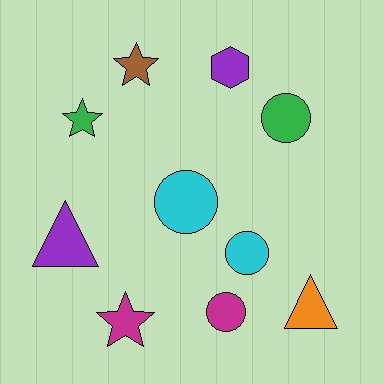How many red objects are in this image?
There are no red objects.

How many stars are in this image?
There are 3 stars.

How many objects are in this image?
There are 10 objects.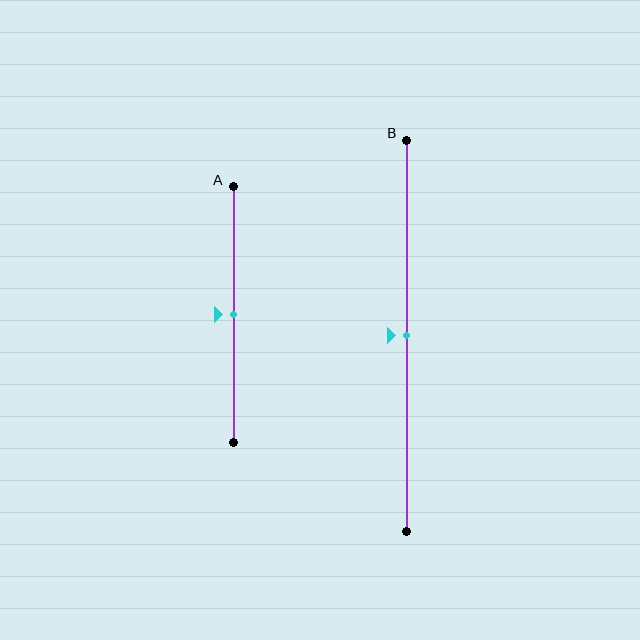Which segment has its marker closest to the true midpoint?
Segment A has its marker closest to the true midpoint.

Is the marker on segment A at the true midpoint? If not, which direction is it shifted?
Yes, the marker on segment A is at the true midpoint.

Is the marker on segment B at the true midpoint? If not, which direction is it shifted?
Yes, the marker on segment B is at the true midpoint.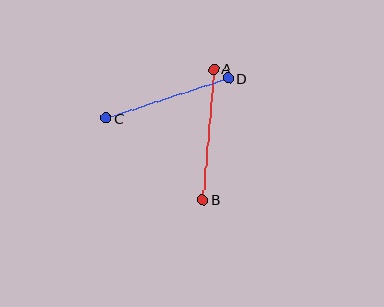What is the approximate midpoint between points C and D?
The midpoint is at approximately (167, 98) pixels.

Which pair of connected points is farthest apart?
Points A and B are farthest apart.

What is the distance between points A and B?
The distance is approximately 131 pixels.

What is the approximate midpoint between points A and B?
The midpoint is at approximately (208, 134) pixels.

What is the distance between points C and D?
The distance is approximately 129 pixels.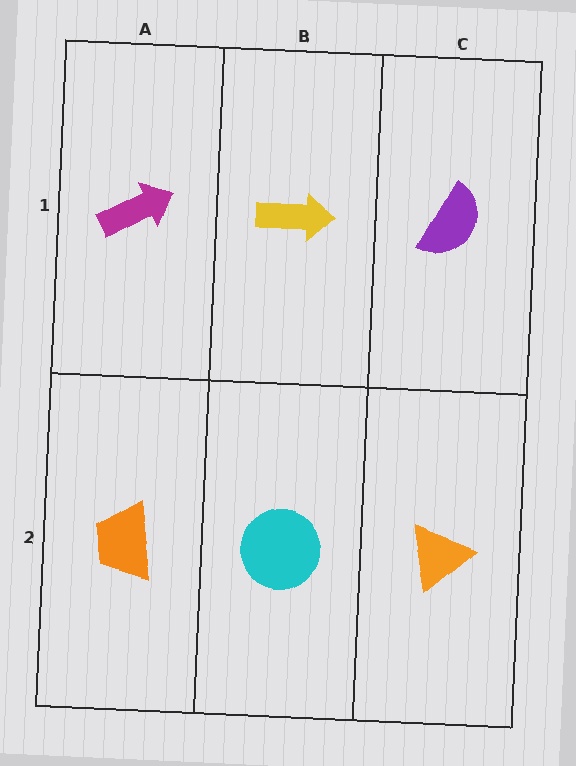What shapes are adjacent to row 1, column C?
An orange triangle (row 2, column C), a yellow arrow (row 1, column B).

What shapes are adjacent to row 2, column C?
A purple semicircle (row 1, column C), a cyan circle (row 2, column B).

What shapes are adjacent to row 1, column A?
An orange trapezoid (row 2, column A), a yellow arrow (row 1, column B).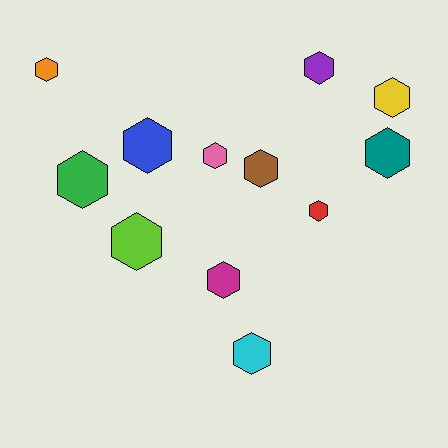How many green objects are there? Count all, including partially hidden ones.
There is 1 green object.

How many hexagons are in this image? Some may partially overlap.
There are 12 hexagons.